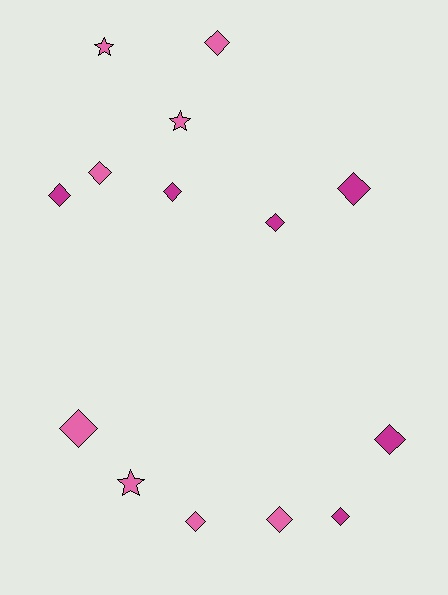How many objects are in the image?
There are 14 objects.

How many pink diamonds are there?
There are 5 pink diamonds.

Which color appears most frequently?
Pink, with 8 objects.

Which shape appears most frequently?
Diamond, with 11 objects.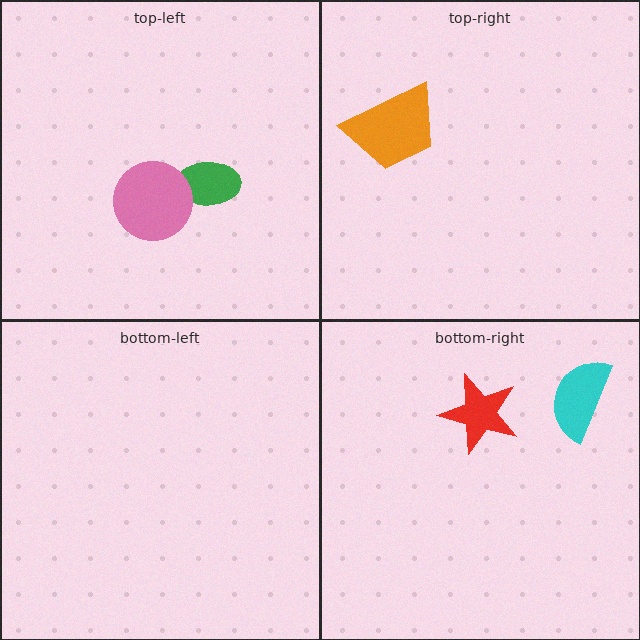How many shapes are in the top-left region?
2.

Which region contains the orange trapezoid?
The top-right region.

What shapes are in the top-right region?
The orange trapezoid.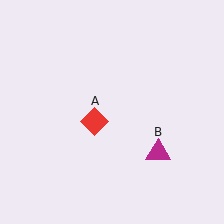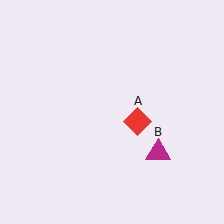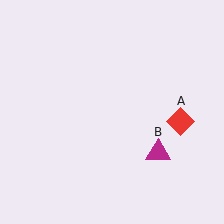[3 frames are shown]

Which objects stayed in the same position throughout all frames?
Magenta triangle (object B) remained stationary.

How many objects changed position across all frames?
1 object changed position: red diamond (object A).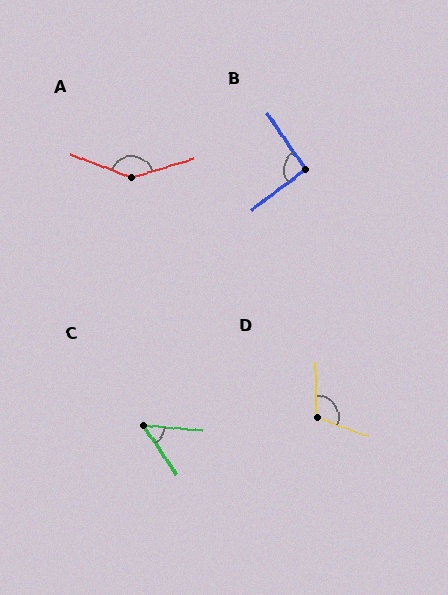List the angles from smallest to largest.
C (51°), B (93°), D (111°), A (142°).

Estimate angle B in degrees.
Approximately 93 degrees.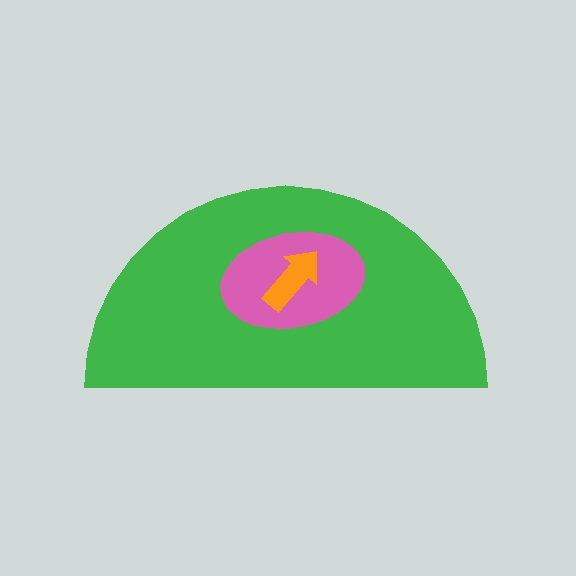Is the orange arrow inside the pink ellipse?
Yes.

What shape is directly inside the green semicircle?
The pink ellipse.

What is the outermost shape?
The green semicircle.